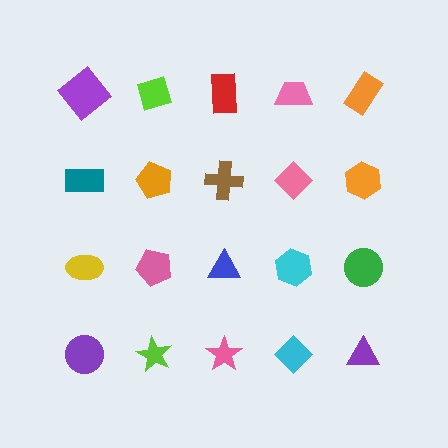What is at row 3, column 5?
A green circle.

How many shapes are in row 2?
5 shapes.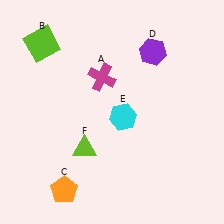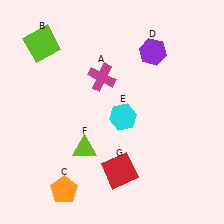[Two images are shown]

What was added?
A red square (G) was added in Image 2.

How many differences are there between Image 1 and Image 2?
There is 1 difference between the two images.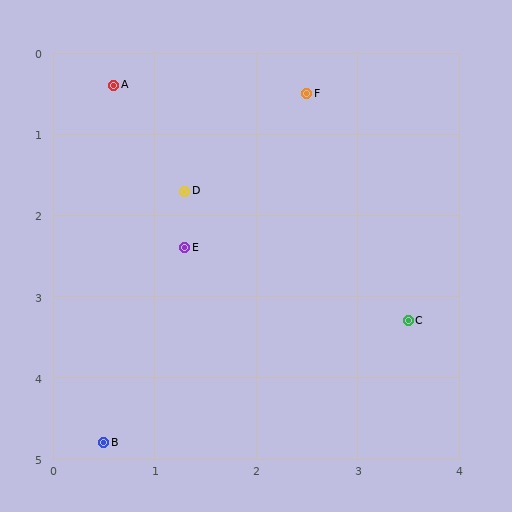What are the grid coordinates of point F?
Point F is at approximately (2.5, 0.5).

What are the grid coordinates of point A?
Point A is at approximately (0.6, 0.4).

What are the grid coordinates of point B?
Point B is at approximately (0.5, 4.8).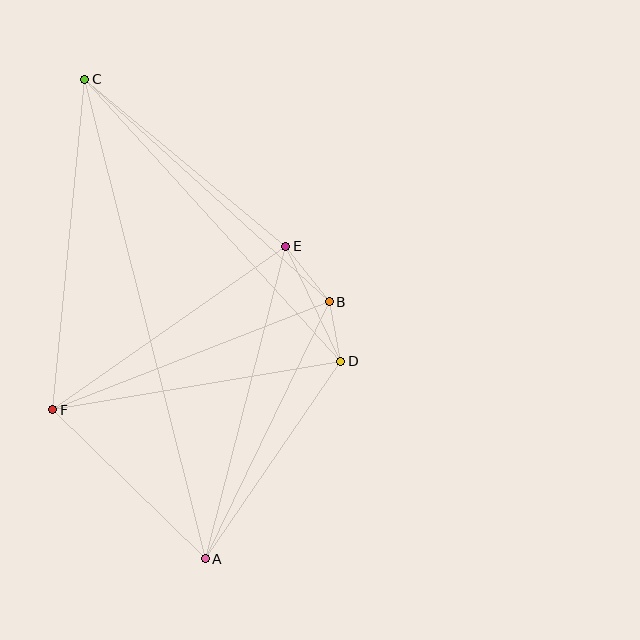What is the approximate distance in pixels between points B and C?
The distance between B and C is approximately 330 pixels.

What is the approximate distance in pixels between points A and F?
The distance between A and F is approximately 213 pixels.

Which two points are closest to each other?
Points B and D are closest to each other.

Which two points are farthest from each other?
Points A and C are farthest from each other.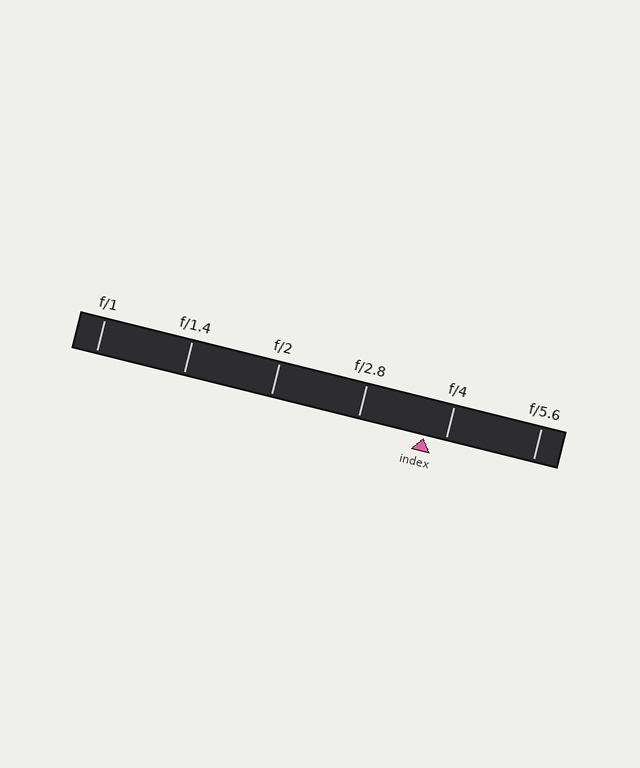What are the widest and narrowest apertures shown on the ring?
The widest aperture shown is f/1 and the narrowest is f/5.6.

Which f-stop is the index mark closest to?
The index mark is closest to f/4.